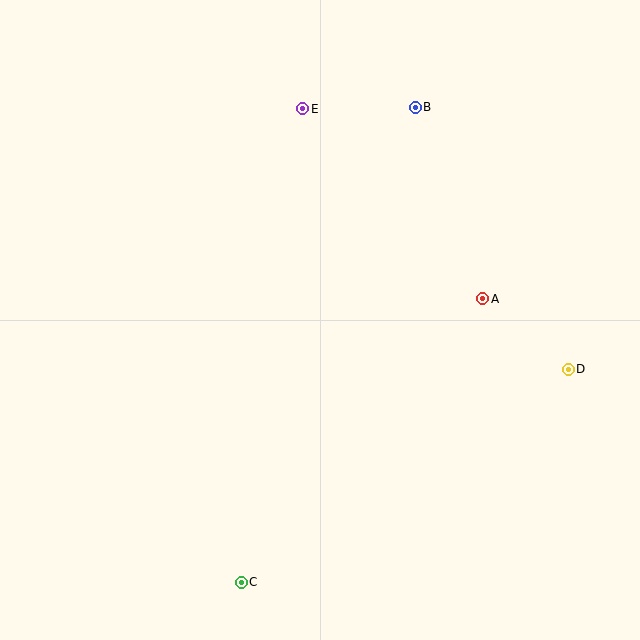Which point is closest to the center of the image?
Point A at (483, 299) is closest to the center.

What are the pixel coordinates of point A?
Point A is at (483, 299).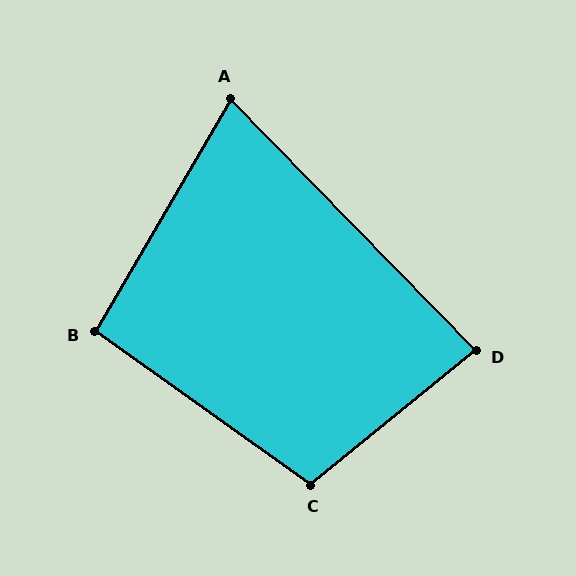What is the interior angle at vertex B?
Approximately 95 degrees (obtuse).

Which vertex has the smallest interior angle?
A, at approximately 74 degrees.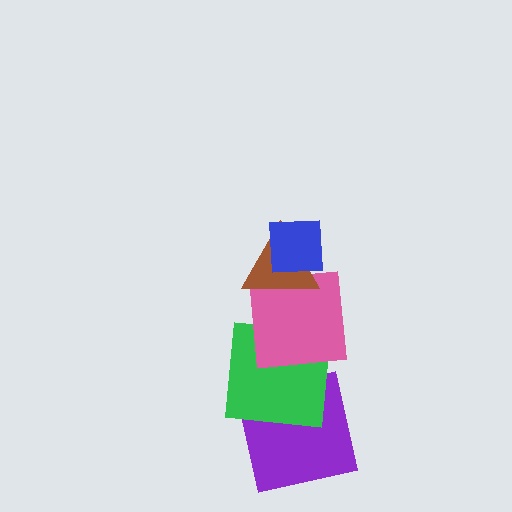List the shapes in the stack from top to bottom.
From top to bottom: the blue square, the brown triangle, the pink square, the green square, the purple square.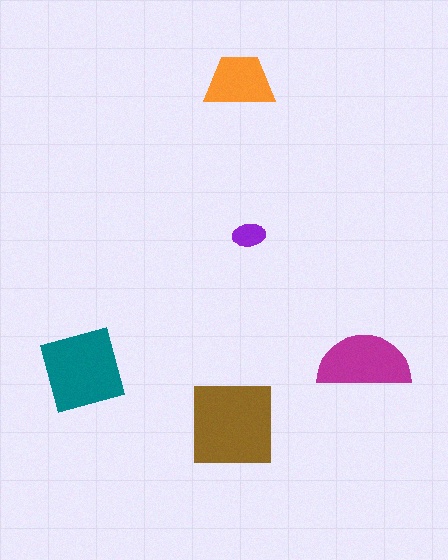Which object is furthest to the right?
The magenta semicircle is rightmost.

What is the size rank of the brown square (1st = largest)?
1st.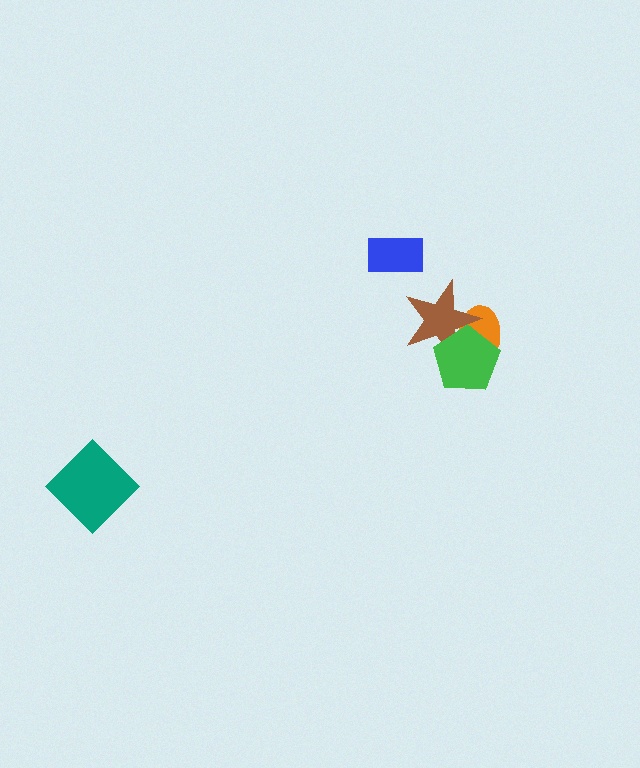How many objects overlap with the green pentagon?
2 objects overlap with the green pentagon.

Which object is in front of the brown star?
The green pentagon is in front of the brown star.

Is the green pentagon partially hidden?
No, no other shape covers it.